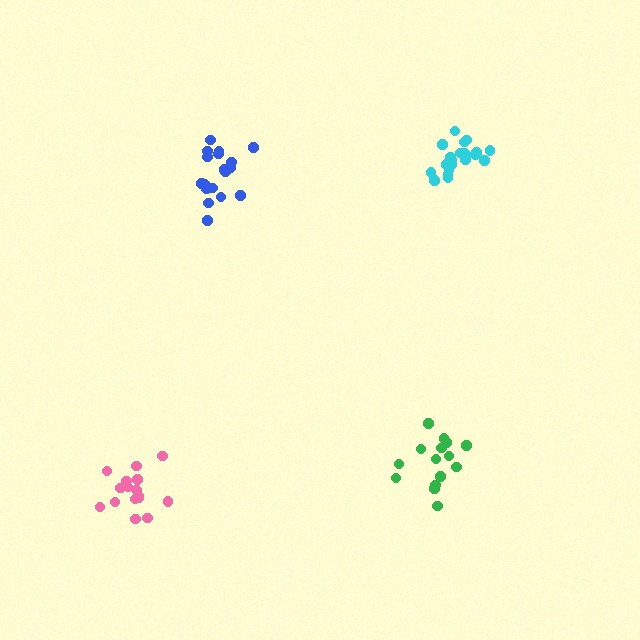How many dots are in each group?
Group 1: 16 dots, Group 2: 18 dots, Group 3: 21 dots, Group 4: 15 dots (70 total).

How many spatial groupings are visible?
There are 4 spatial groupings.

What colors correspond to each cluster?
The clusters are colored: pink, blue, cyan, green.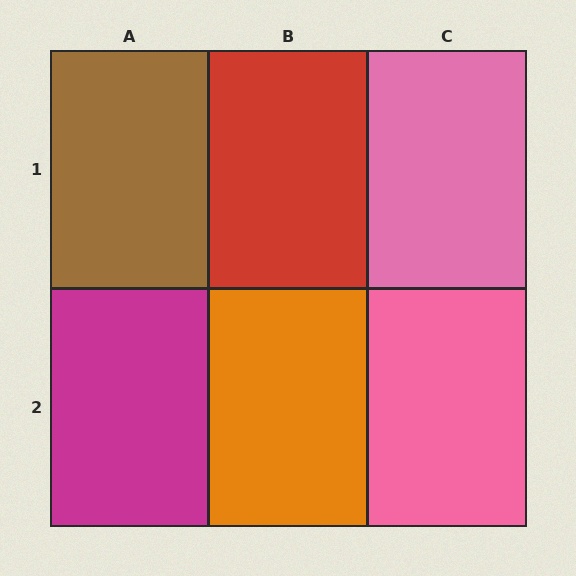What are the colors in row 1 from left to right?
Brown, red, pink.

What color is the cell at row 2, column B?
Orange.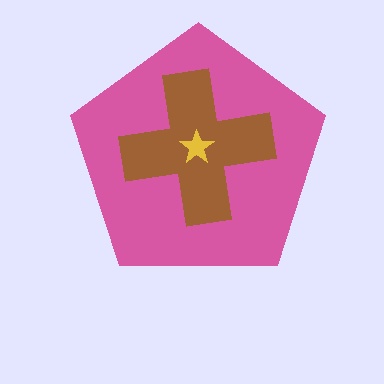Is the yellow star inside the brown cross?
Yes.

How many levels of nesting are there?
3.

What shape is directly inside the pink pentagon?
The brown cross.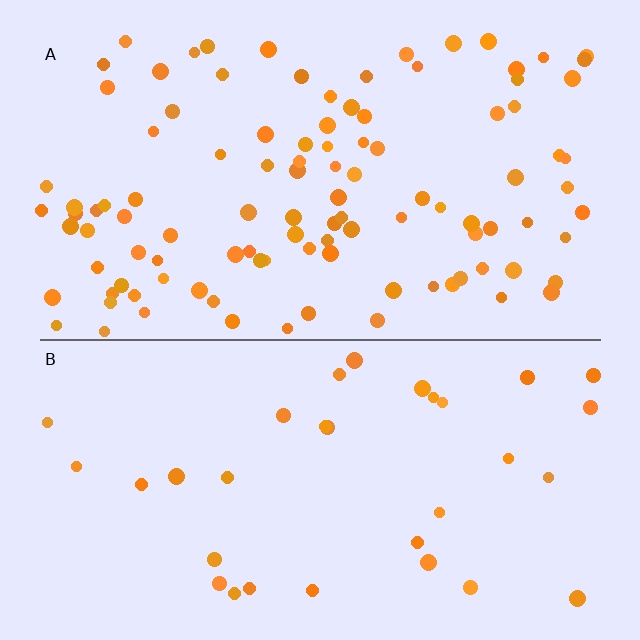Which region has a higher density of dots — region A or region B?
A (the top).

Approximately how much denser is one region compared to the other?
Approximately 3.2× — region A over region B.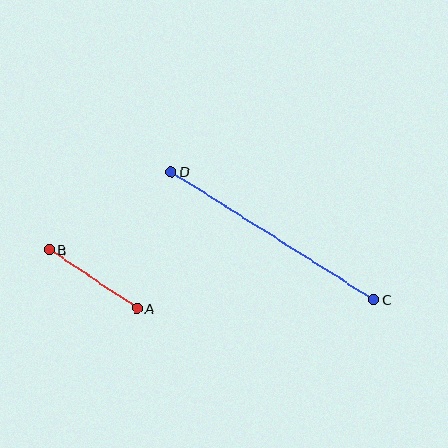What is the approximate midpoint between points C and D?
The midpoint is at approximately (272, 236) pixels.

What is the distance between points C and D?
The distance is approximately 240 pixels.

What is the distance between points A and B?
The distance is approximately 105 pixels.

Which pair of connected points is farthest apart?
Points C and D are farthest apart.